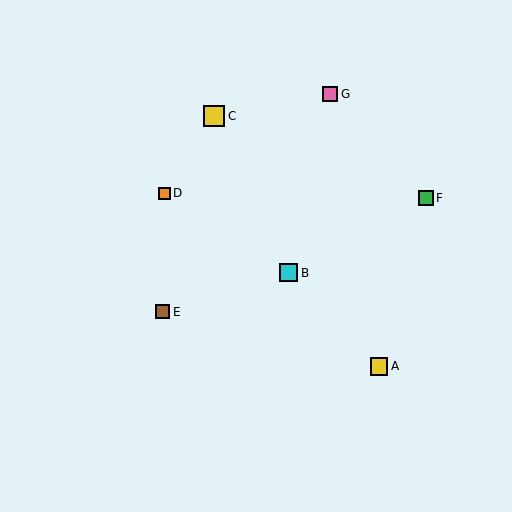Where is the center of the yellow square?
The center of the yellow square is at (379, 366).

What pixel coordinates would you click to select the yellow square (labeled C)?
Click at (214, 116) to select the yellow square C.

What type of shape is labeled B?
Shape B is a cyan square.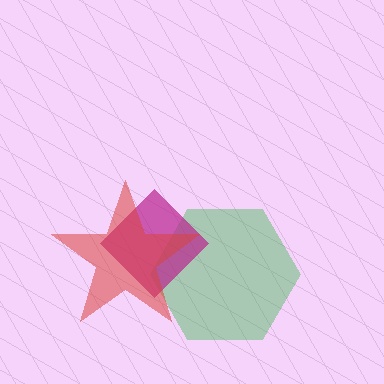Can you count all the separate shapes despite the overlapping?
Yes, there are 3 separate shapes.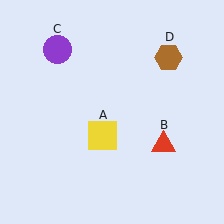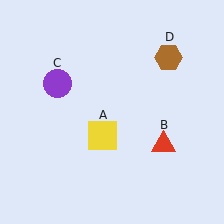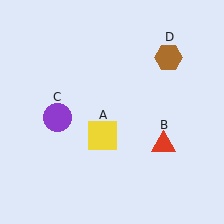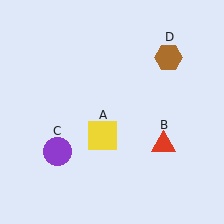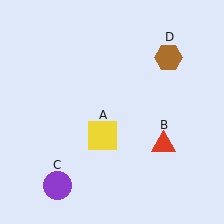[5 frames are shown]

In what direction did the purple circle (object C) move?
The purple circle (object C) moved down.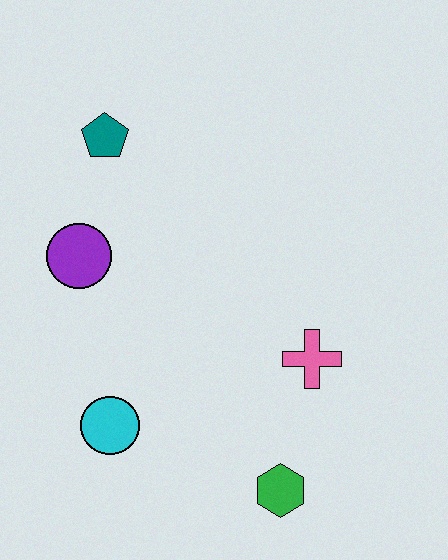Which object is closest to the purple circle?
The teal pentagon is closest to the purple circle.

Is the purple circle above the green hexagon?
Yes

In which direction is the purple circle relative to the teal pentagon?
The purple circle is below the teal pentagon.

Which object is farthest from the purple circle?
The green hexagon is farthest from the purple circle.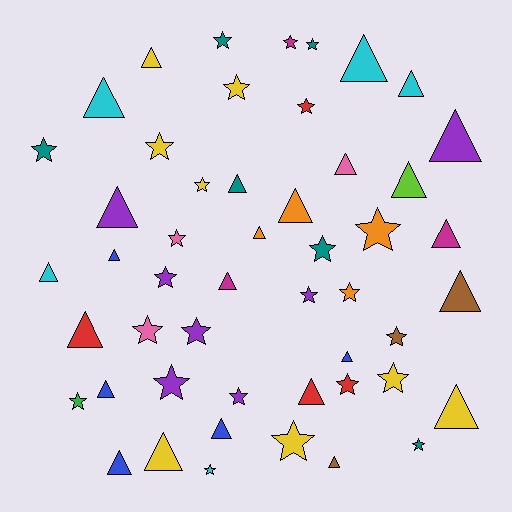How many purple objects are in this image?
There are 7 purple objects.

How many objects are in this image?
There are 50 objects.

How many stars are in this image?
There are 25 stars.